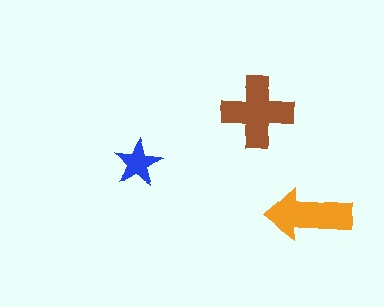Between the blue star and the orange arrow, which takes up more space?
The orange arrow.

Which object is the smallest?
The blue star.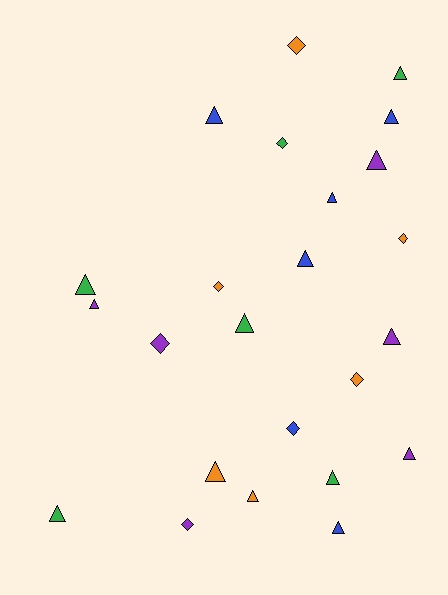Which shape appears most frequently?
Triangle, with 16 objects.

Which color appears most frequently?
Purple, with 6 objects.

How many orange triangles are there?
There are 2 orange triangles.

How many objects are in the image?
There are 24 objects.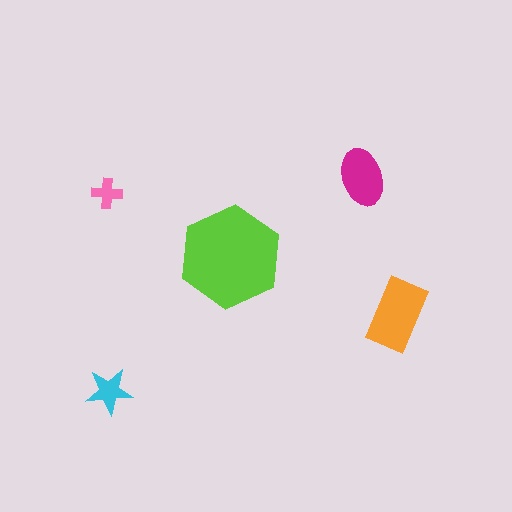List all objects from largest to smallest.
The lime hexagon, the orange rectangle, the magenta ellipse, the cyan star, the pink cross.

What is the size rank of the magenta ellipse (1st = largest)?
3rd.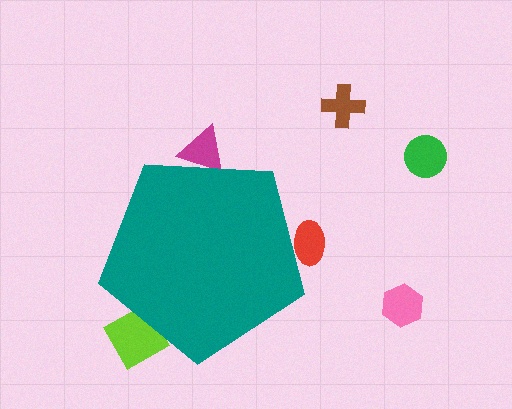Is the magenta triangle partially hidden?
Yes, the magenta triangle is partially hidden behind the teal pentagon.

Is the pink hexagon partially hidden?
No, the pink hexagon is fully visible.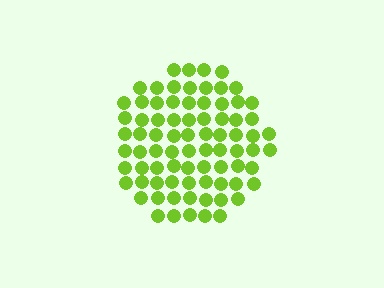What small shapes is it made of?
It is made of small circles.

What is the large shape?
The large shape is a circle.